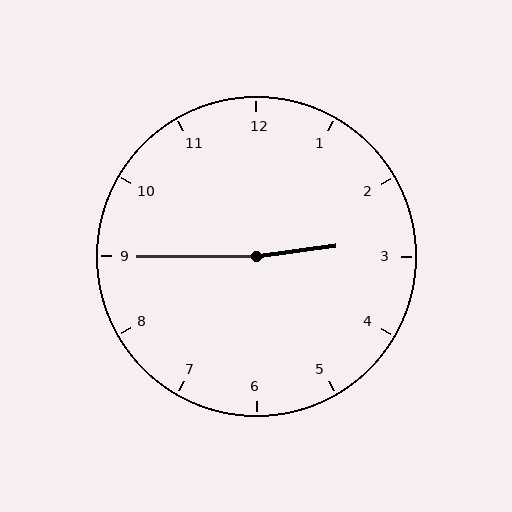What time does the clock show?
2:45.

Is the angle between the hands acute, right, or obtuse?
It is obtuse.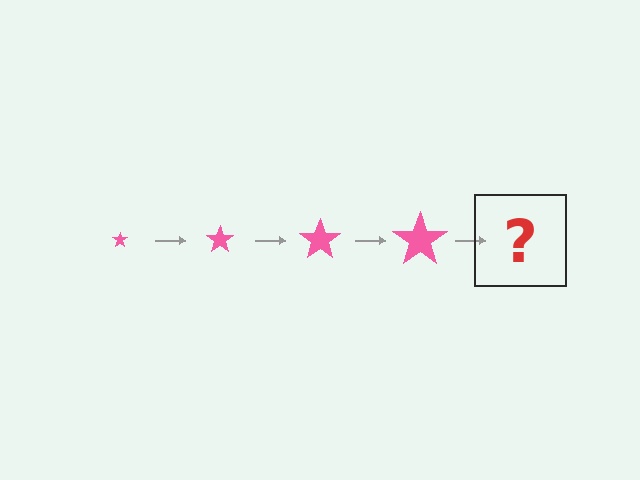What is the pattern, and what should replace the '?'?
The pattern is that the star gets progressively larger each step. The '?' should be a pink star, larger than the previous one.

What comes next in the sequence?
The next element should be a pink star, larger than the previous one.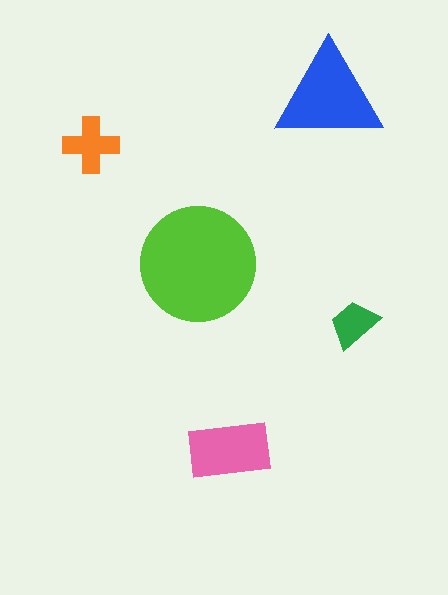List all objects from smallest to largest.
The green trapezoid, the orange cross, the pink rectangle, the blue triangle, the lime circle.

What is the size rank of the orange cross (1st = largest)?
4th.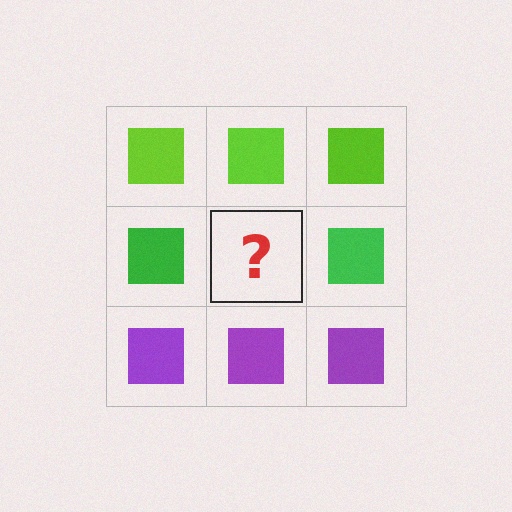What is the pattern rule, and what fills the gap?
The rule is that each row has a consistent color. The gap should be filled with a green square.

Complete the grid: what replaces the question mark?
The question mark should be replaced with a green square.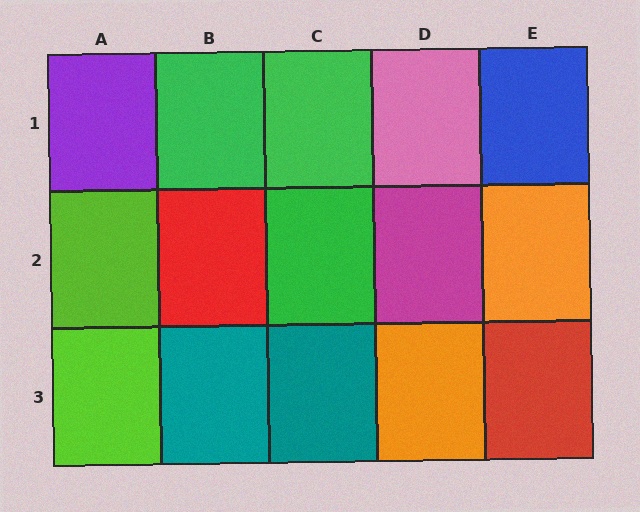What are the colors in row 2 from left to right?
Lime, red, green, magenta, orange.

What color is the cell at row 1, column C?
Green.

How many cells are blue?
1 cell is blue.